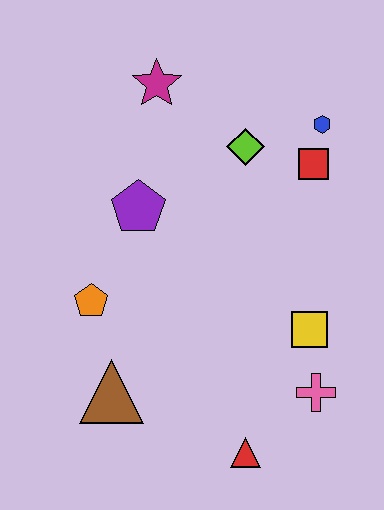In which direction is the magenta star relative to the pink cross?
The magenta star is above the pink cross.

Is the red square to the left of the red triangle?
No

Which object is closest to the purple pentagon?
The orange pentagon is closest to the purple pentagon.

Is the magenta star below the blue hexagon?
No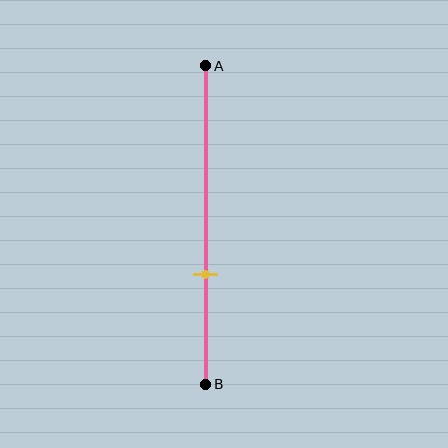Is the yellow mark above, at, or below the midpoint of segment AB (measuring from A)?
The yellow mark is below the midpoint of segment AB.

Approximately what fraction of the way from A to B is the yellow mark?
The yellow mark is approximately 65% of the way from A to B.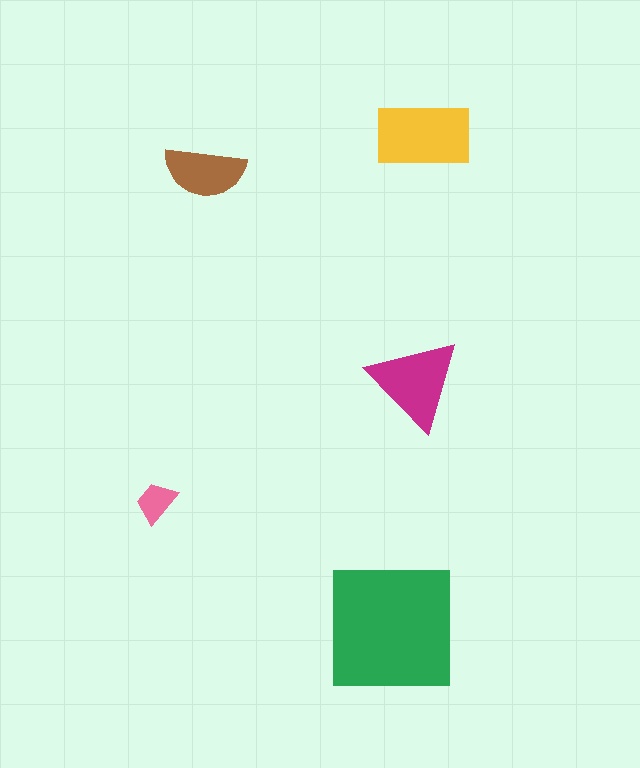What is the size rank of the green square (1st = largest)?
1st.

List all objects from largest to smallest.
The green square, the yellow rectangle, the magenta triangle, the brown semicircle, the pink trapezoid.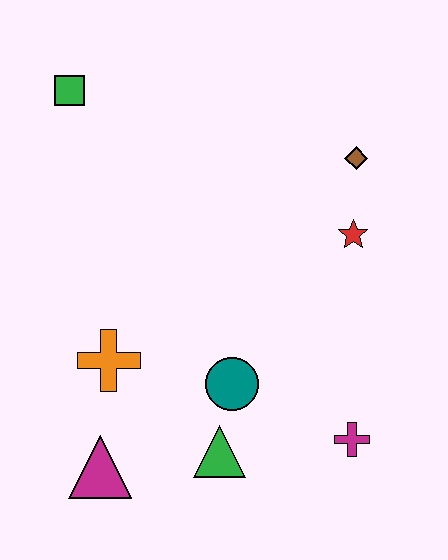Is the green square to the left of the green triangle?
Yes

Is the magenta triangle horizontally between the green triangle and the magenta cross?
No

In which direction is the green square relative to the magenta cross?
The green square is above the magenta cross.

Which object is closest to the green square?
The orange cross is closest to the green square.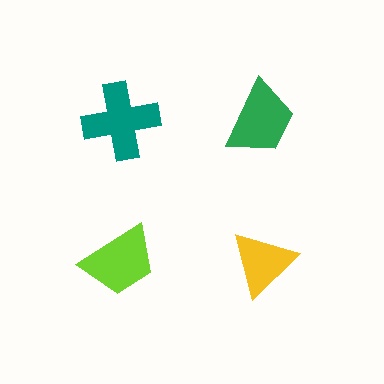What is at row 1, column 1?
A teal cross.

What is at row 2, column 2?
A yellow triangle.